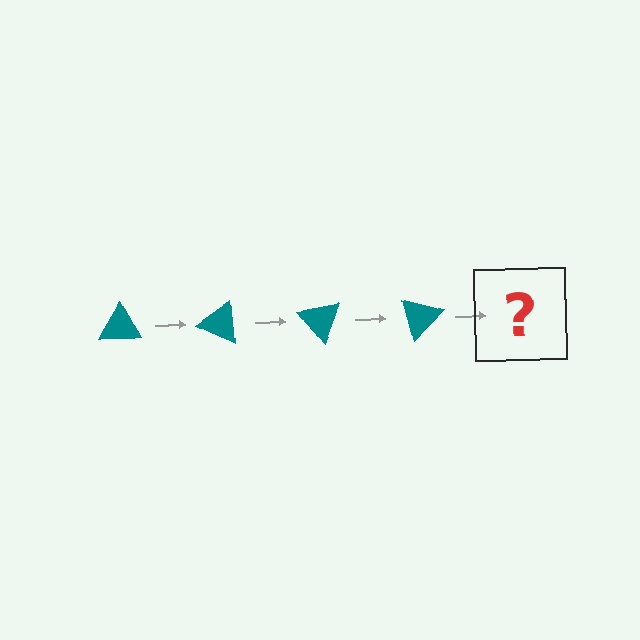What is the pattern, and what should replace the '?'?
The pattern is that the triangle rotates 25 degrees each step. The '?' should be a teal triangle rotated 100 degrees.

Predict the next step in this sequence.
The next step is a teal triangle rotated 100 degrees.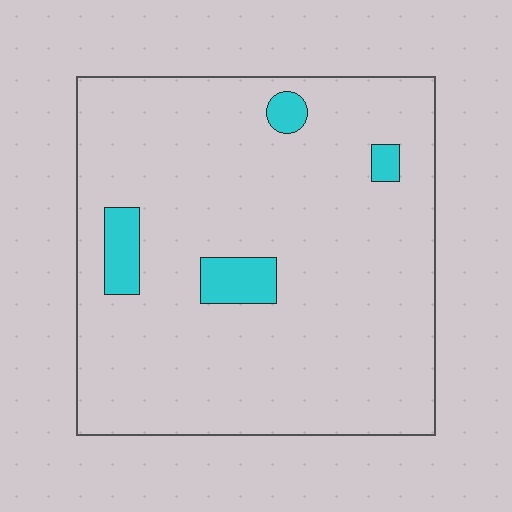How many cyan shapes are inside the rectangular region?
4.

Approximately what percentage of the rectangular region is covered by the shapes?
Approximately 5%.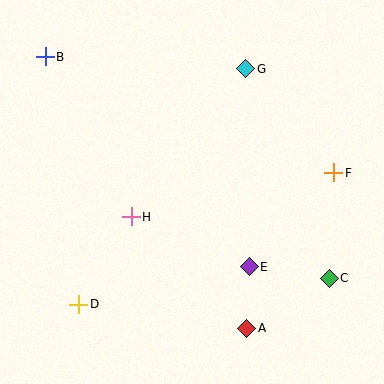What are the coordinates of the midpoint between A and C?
The midpoint between A and C is at (288, 303).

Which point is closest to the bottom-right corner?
Point C is closest to the bottom-right corner.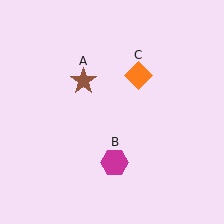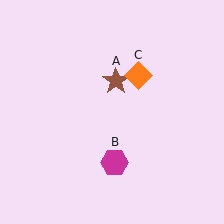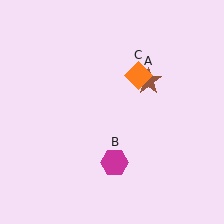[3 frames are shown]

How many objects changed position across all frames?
1 object changed position: brown star (object A).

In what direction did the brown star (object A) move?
The brown star (object A) moved right.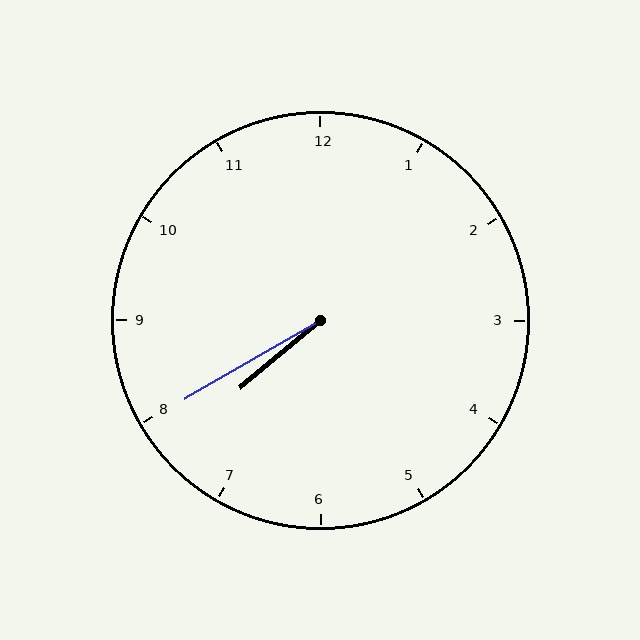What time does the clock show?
7:40.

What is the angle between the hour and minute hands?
Approximately 10 degrees.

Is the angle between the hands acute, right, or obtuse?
It is acute.